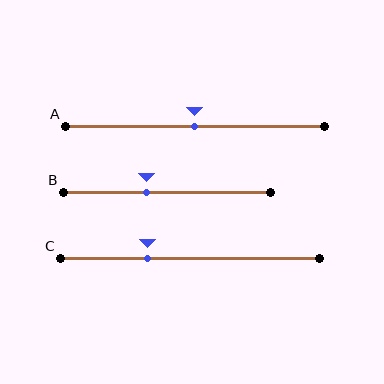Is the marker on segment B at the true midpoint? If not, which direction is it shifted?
No, the marker on segment B is shifted to the left by about 10% of the segment length.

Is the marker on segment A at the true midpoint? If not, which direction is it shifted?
Yes, the marker on segment A is at the true midpoint.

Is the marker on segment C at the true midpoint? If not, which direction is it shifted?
No, the marker on segment C is shifted to the left by about 16% of the segment length.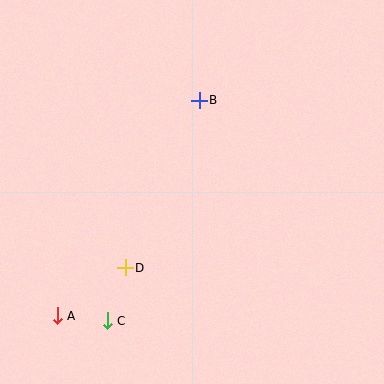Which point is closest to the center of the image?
Point B at (199, 100) is closest to the center.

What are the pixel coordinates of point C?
Point C is at (107, 321).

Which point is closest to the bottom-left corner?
Point A is closest to the bottom-left corner.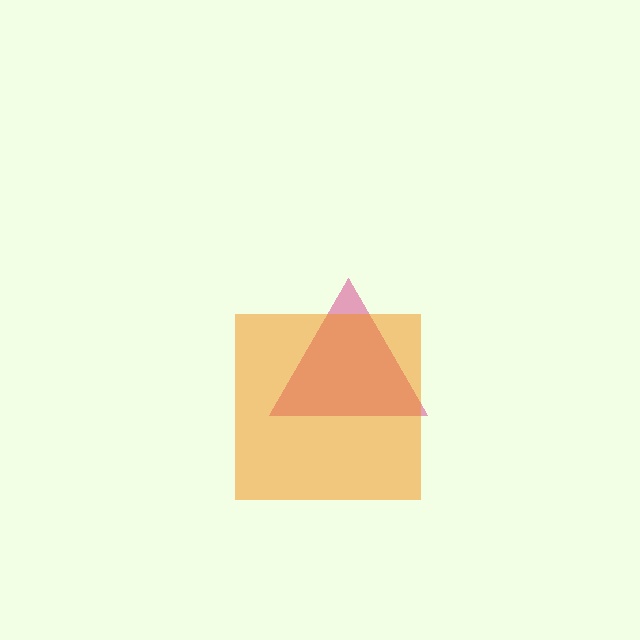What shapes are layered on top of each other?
The layered shapes are: a magenta triangle, an orange square.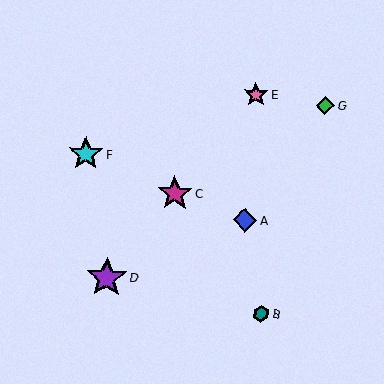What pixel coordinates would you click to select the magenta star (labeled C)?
Click at (175, 193) to select the magenta star C.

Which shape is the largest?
The purple star (labeled D) is the largest.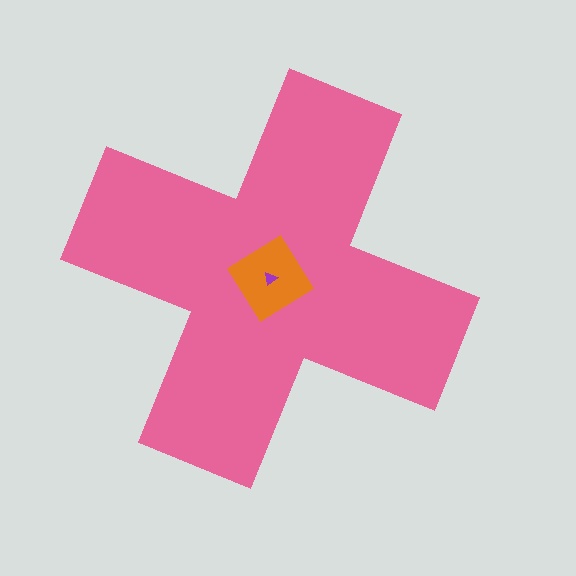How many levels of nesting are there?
3.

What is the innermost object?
The purple triangle.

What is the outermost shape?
The pink cross.